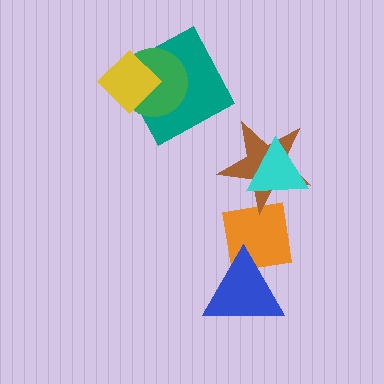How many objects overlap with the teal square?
2 objects overlap with the teal square.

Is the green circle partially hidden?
Yes, it is partially covered by another shape.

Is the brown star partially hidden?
Yes, it is partially covered by another shape.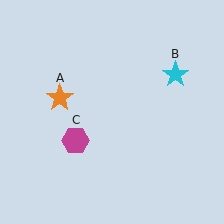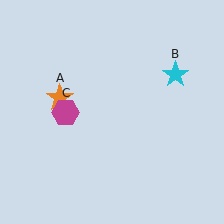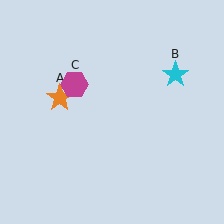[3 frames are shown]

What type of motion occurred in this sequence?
The magenta hexagon (object C) rotated clockwise around the center of the scene.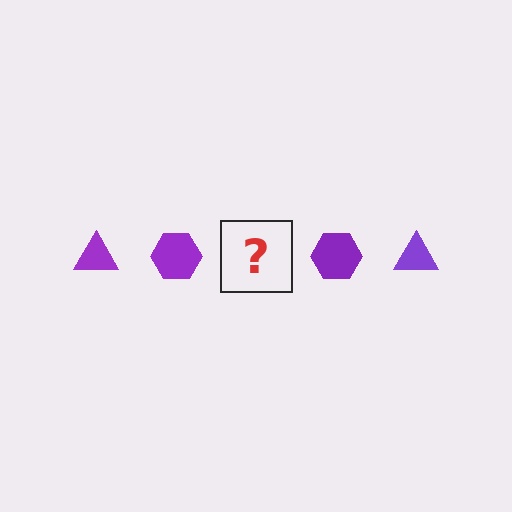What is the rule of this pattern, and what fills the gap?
The rule is that the pattern cycles through triangle, hexagon shapes in purple. The gap should be filled with a purple triangle.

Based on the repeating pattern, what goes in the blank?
The blank should be a purple triangle.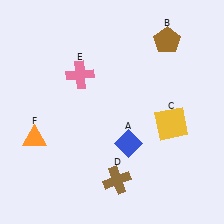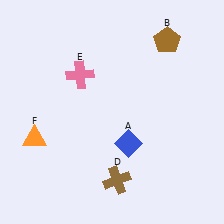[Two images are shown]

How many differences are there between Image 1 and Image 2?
There is 1 difference between the two images.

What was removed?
The yellow square (C) was removed in Image 2.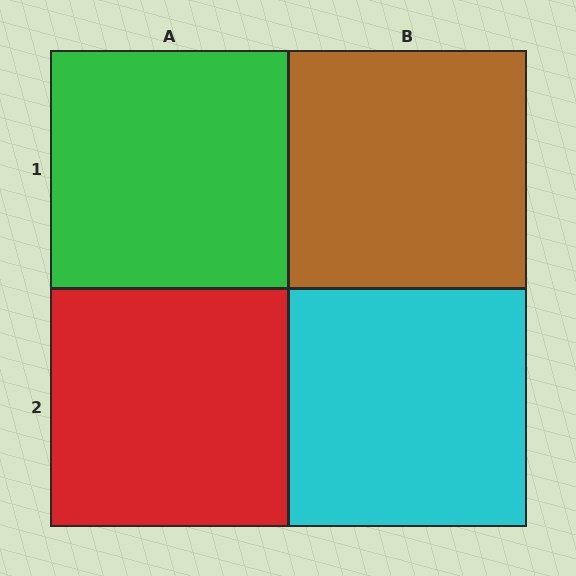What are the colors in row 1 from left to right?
Green, brown.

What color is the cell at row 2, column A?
Red.